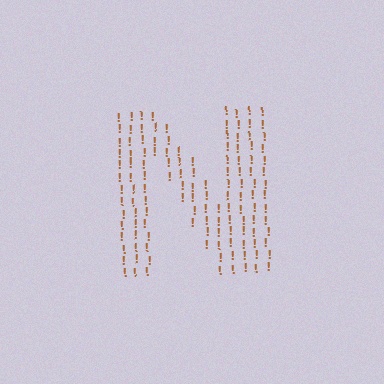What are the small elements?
The small elements are exclamation marks.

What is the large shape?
The large shape is the letter N.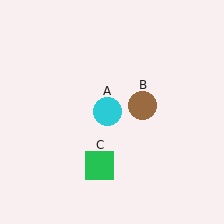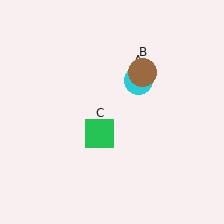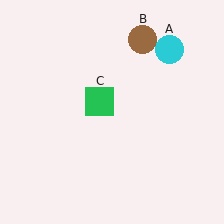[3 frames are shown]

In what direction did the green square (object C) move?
The green square (object C) moved up.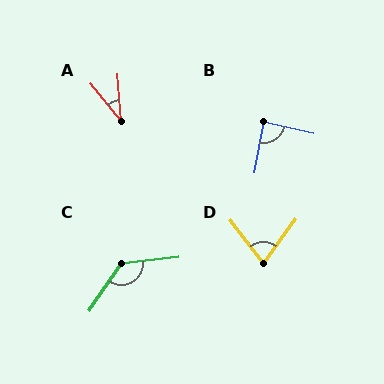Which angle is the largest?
C, at approximately 131 degrees.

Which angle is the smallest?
A, at approximately 35 degrees.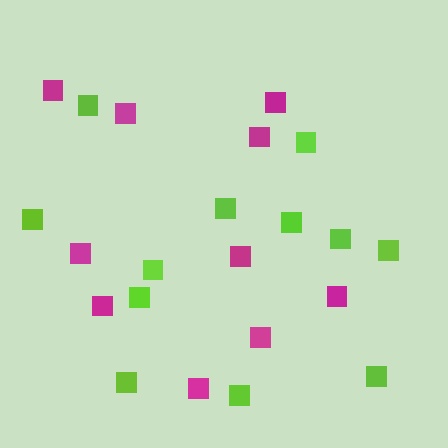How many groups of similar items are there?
There are 2 groups: one group of magenta squares (10) and one group of lime squares (12).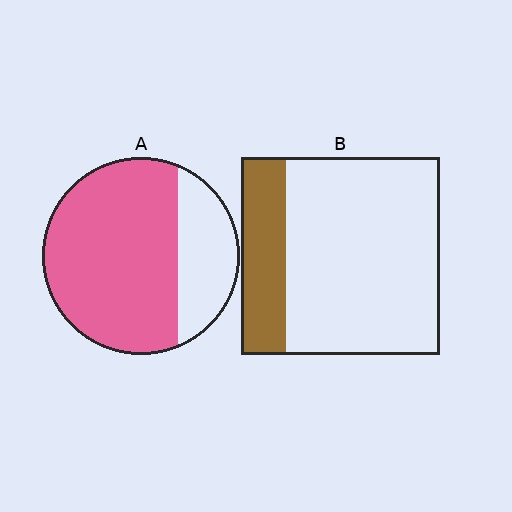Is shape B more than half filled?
No.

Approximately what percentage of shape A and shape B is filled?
A is approximately 75% and B is approximately 25%.